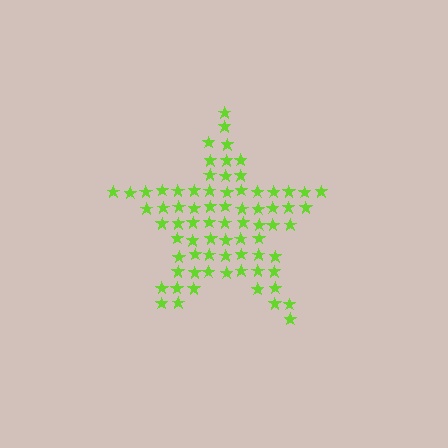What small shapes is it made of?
It is made of small stars.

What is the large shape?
The large shape is a star.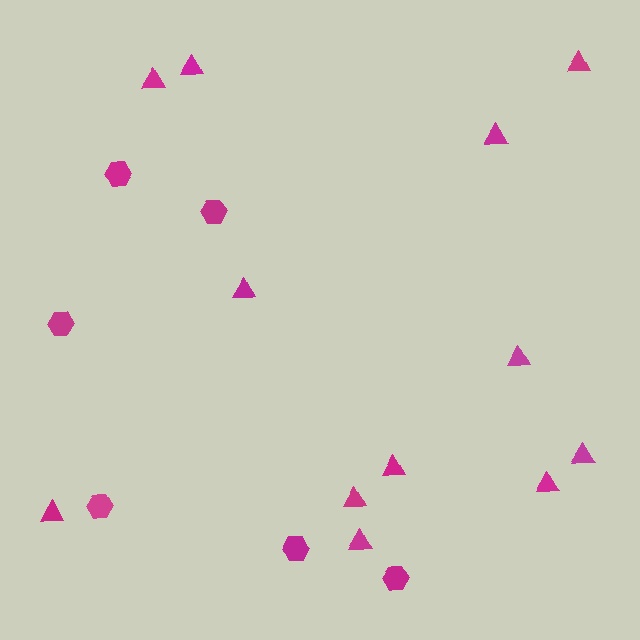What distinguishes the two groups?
There are 2 groups: one group of hexagons (6) and one group of triangles (12).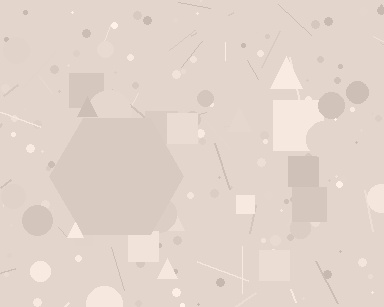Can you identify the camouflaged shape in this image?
The camouflaged shape is a hexagon.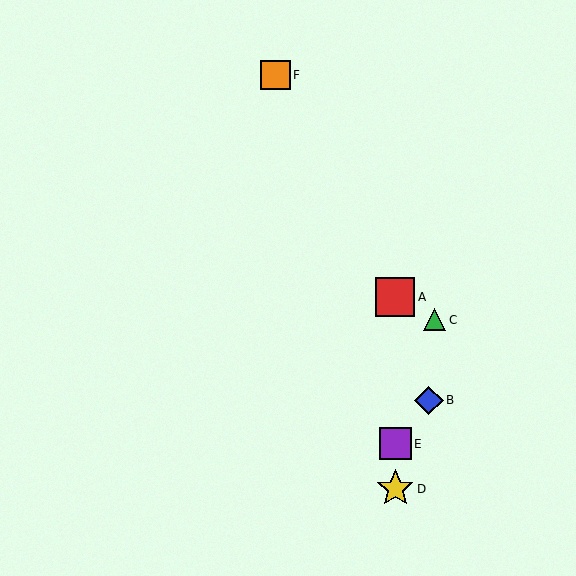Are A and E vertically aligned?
Yes, both are at x≈395.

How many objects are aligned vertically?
3 objects (A, D, E) are aligned vertically.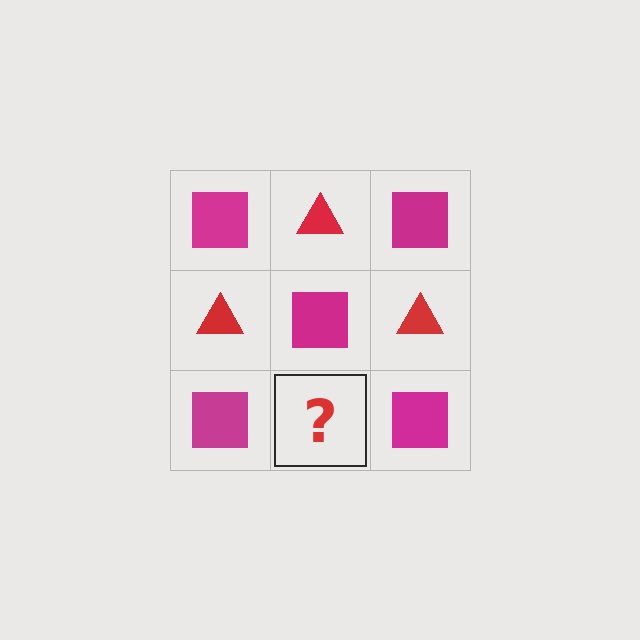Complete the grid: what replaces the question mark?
The question mark should be replaced with a red triangle.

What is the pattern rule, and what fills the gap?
The rule is that it alternates magenta square and red triangle in a checkerboard pattern. The gap should be filled with a red triangle.